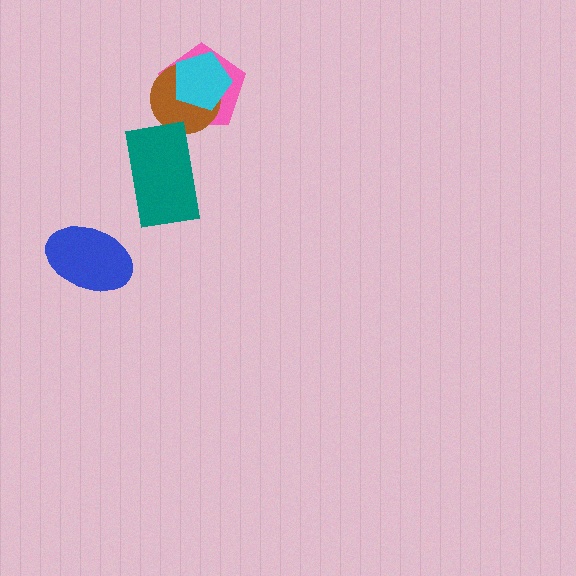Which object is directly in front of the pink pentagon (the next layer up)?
The brown circle is directly in front of the pink pentagon.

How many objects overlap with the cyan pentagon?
2 objects overlap with the cyan pentagon.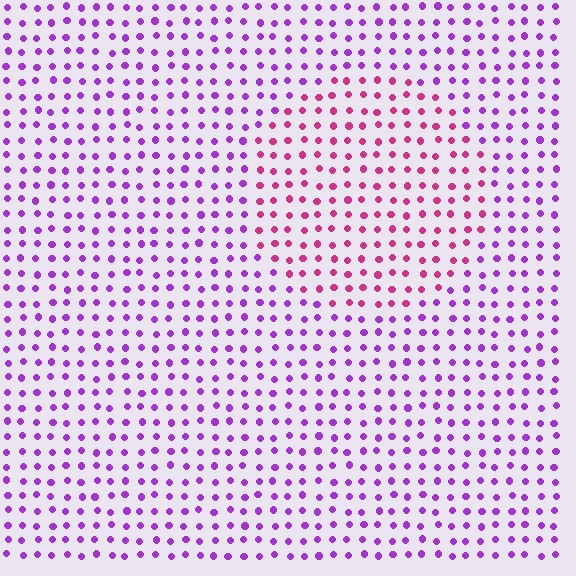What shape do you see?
I see a circle.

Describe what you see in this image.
The image is filled with small purple elements in a uniform arrangement. A circle-shaped region is visible where the elements are tinted to a slightly different hue, forming a subtle color boundary.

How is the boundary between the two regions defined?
The boundary is defined purely by a slight shift in hue (about 44 degrees). Spacing, size, and orientation are identical on both sides.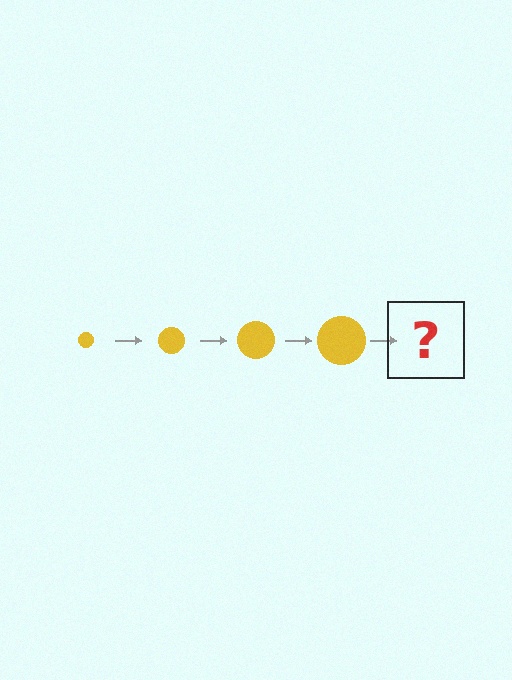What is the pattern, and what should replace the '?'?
The pattern is that the circle gets progressively larger each step. The '?' should be a yellow circle, larger than the previous one.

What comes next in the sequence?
The next element should be a yellow circle, larger than the previous one.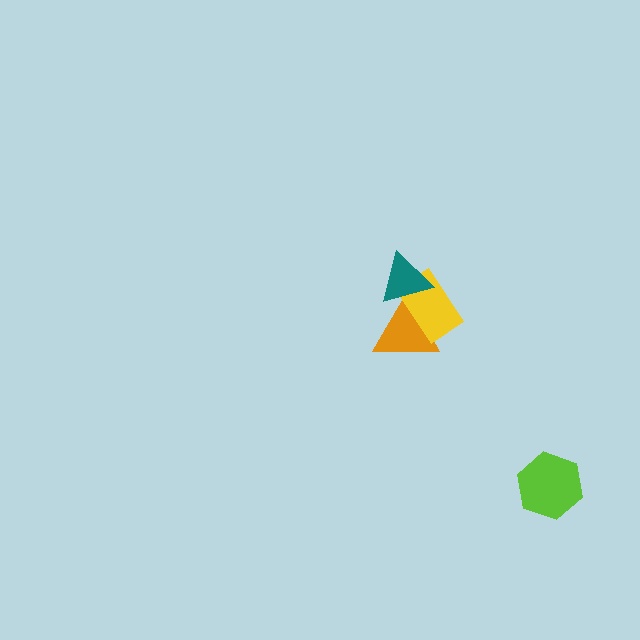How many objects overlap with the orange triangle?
2 objects overlap with the orange triangle.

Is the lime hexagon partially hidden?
No, no other shape covers it.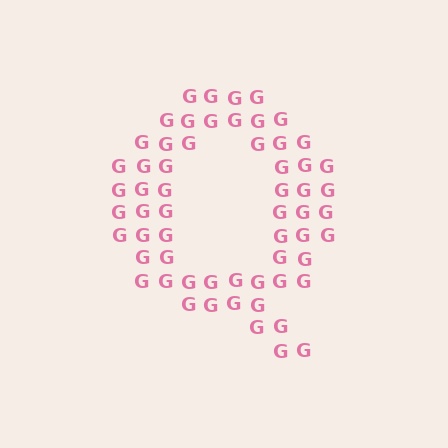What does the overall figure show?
The overall figure shows the letter Q.